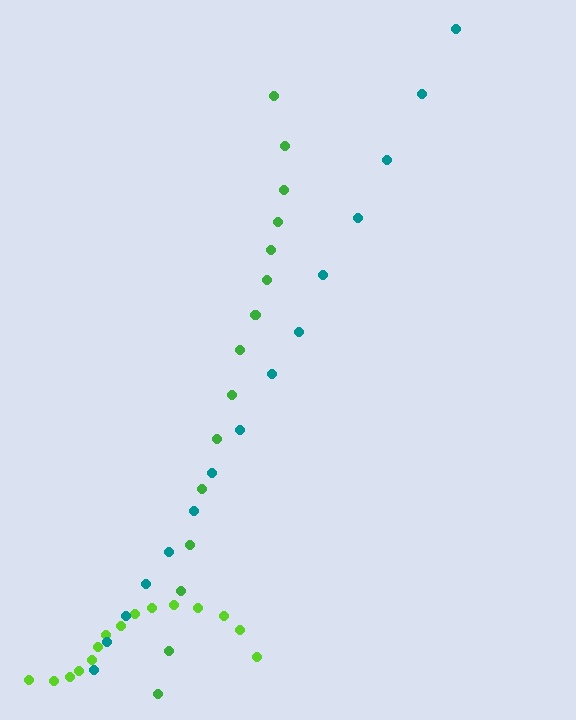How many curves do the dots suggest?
There are 3 distinct paths.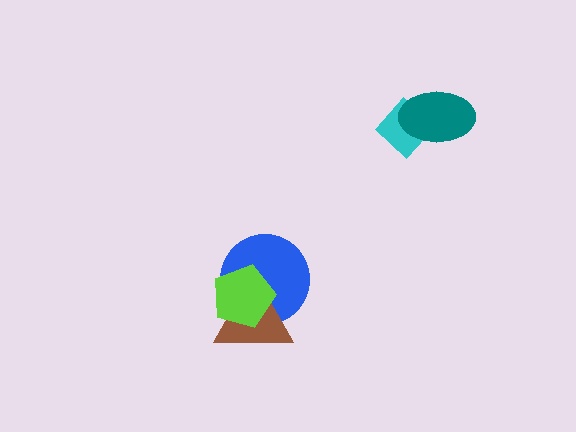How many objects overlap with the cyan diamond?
1 object overlaps with the cyan diamond.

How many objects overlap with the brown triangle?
2 objects overlap with the brown triangle.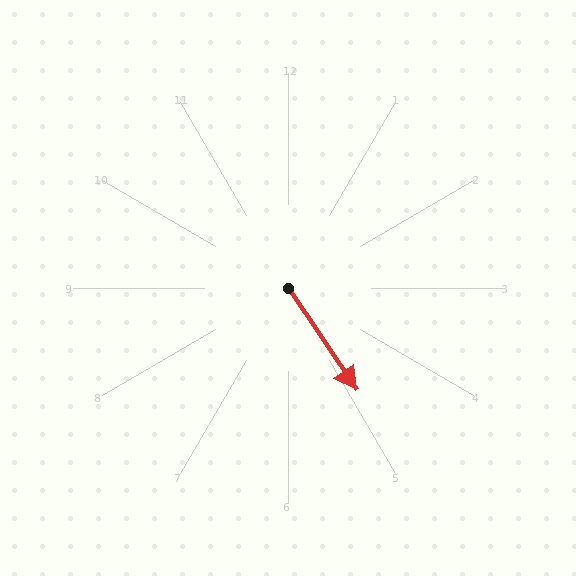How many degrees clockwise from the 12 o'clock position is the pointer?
Approximately 146 degrees.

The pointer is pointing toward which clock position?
Roughly 5 o'clock.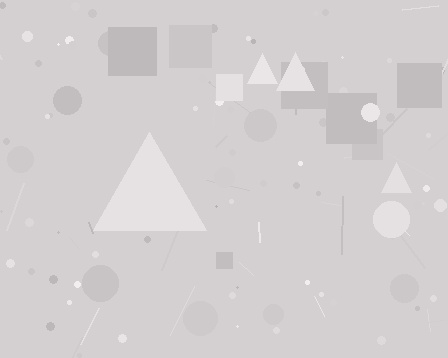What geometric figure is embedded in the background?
A triangle is embedded in the background.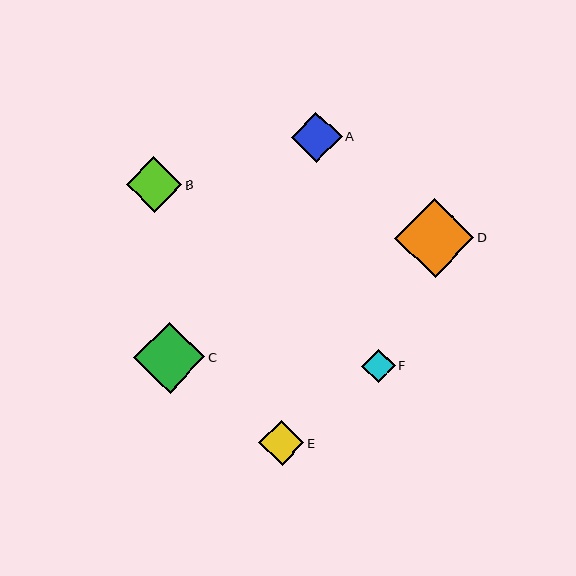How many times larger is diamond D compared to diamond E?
Diamond D is approximately 1.8 times the size of diamond E.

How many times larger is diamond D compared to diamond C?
Diamond D is approximately 1.1 times the size of diamond C.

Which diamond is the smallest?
Diamond F is the smallest with a size of approximately 33 pixels.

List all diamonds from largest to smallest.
From largest to smallest: D, C, B, A, E, F.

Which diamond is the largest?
Diamond D is the largest with a size of approximately 79 pixels.